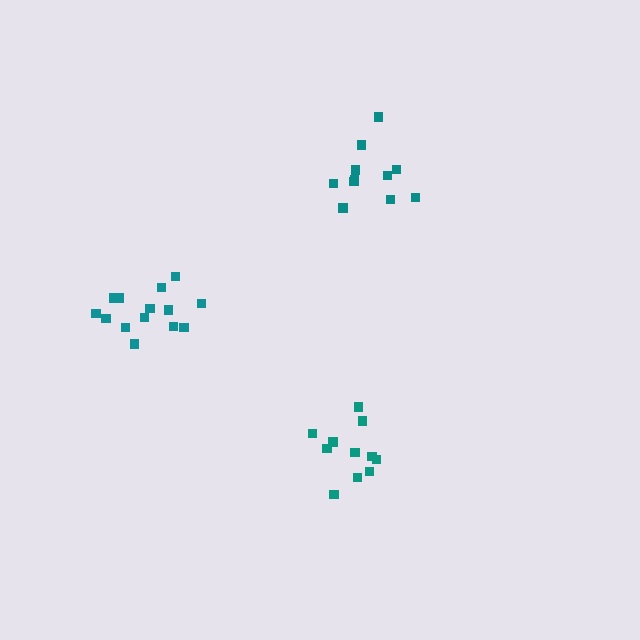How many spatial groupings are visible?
There are 3 spatial groupings.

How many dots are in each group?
Group 1: 14 dots, Group 2: 11 dots, Group 3: 11 dots (36 total).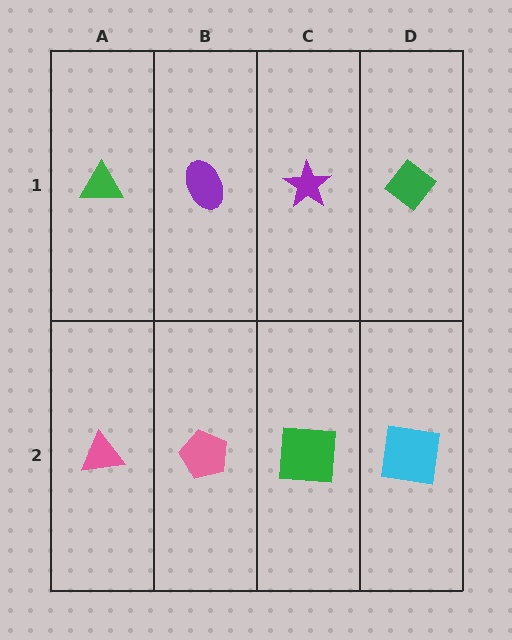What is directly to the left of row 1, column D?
A purple star.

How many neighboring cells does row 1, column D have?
2.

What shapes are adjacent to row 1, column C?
A green square (row 2, column C), a purple ellipse (row 1, column B), a green diamond (row 1, column D).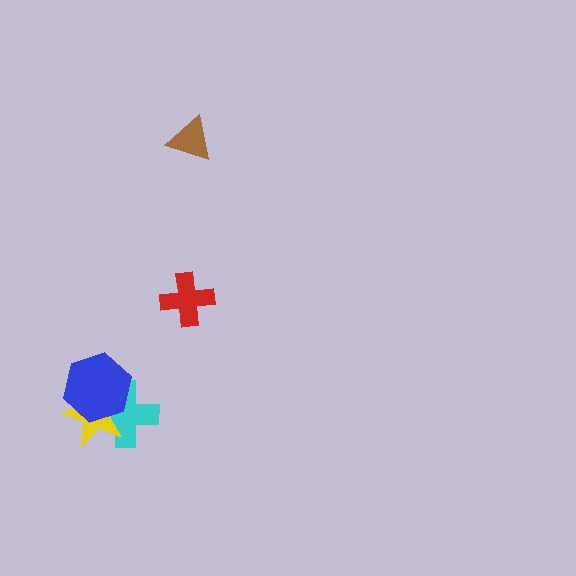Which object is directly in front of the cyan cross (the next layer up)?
The yellow star is directly in front of the cyan cross.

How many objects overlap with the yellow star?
2 objects overlap with the yellow star.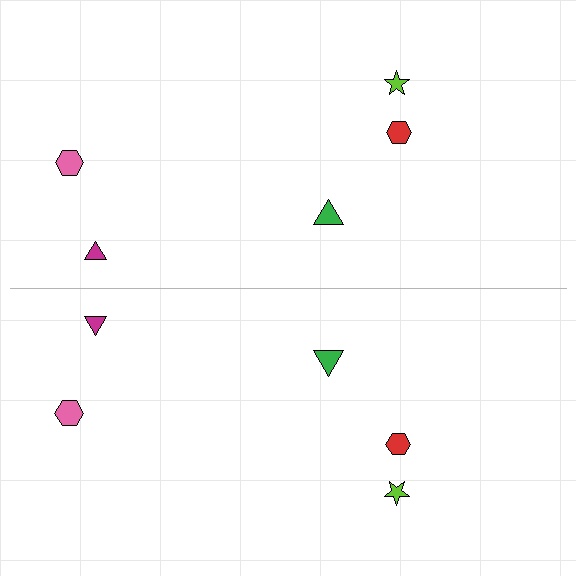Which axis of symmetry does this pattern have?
The pattern has a horizontal axis of symmetry running through the center of the image.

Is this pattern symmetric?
Yes, this pattern has bilateral (reflection) symmetry.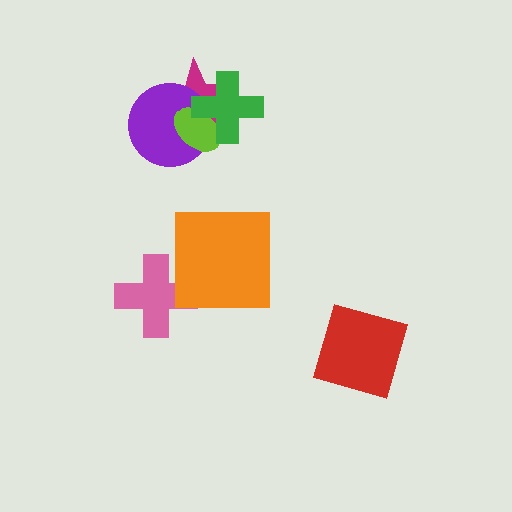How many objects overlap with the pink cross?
1 object overlaps with the pink cross.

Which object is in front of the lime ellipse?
The green cross is in front of the lime ellipse.